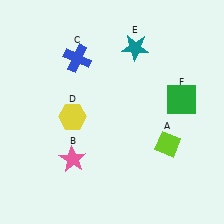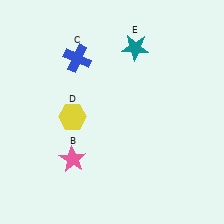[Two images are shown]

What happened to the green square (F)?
The green square (F) was removed in Image 2. It was in the top-right area of Image 1.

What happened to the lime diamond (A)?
The lime diamond (A) was removed in Image 2. It was in the bottom-right area of Image 1.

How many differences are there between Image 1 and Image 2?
There are 2 differences between the two images.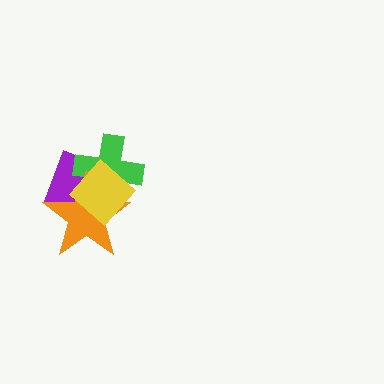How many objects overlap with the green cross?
3 objects overlap with the green cross.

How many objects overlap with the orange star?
3 objects overlap with the orange star.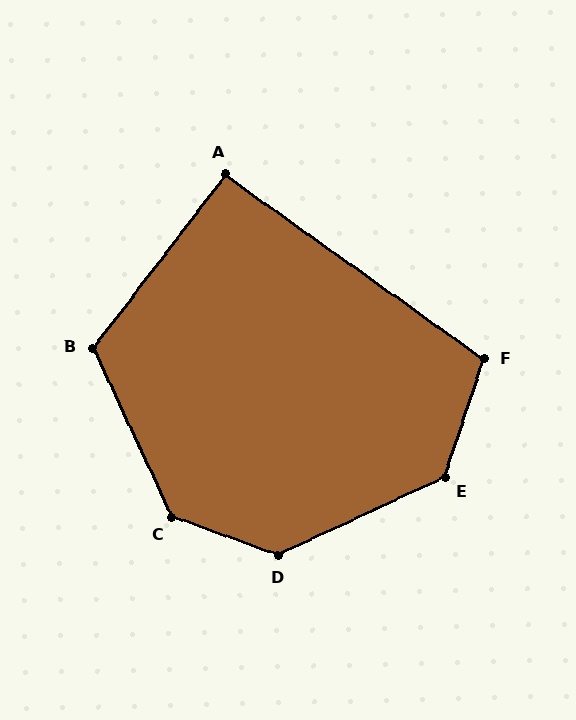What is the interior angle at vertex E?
Approximately 133 degrees (obtuse).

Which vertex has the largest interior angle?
D, at approximately 135 degrees.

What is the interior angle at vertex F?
Approximately 107 degrees (obtuse).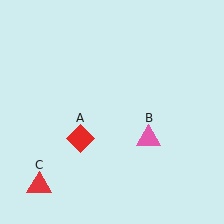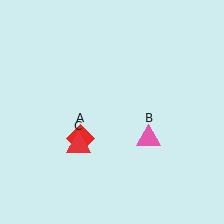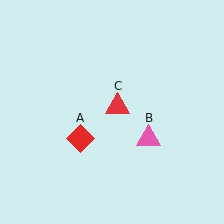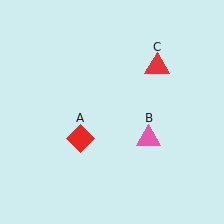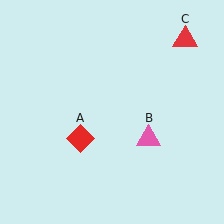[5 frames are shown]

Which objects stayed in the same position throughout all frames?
Red diamond (object A) and pink triangle (object B) remained stationary.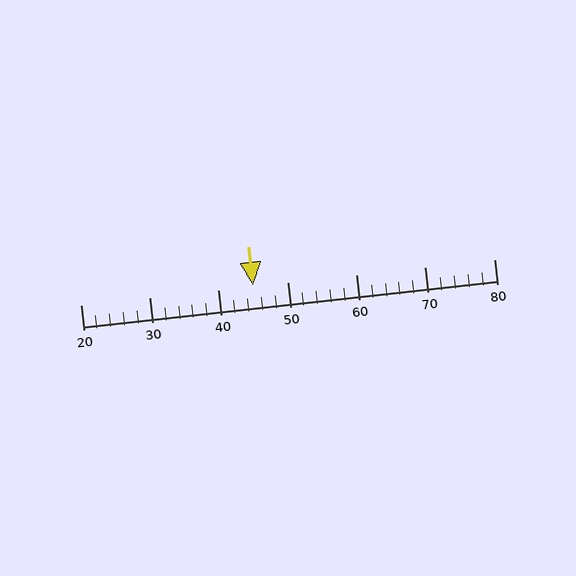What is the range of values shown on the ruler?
The ruler shows values from 20 to 80.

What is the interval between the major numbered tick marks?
The major tick marks are spaced 10 units apart.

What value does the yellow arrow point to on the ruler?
The yellow arrow points to approximately 45.